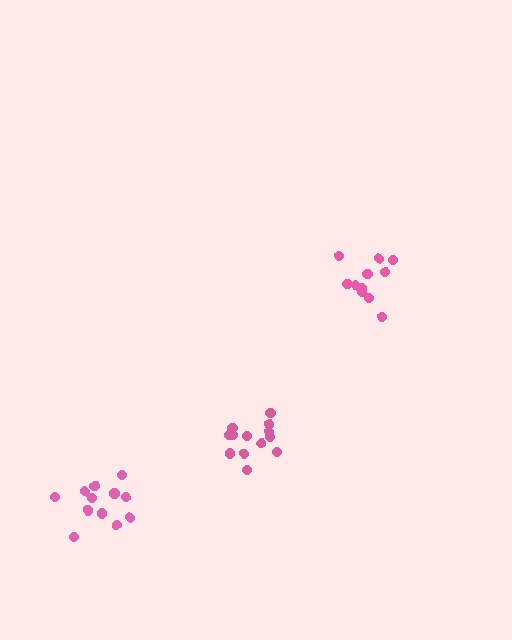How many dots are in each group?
Group 1: 13 dots, Group 2: 12 dots, Group 3: 11 dots (36 total).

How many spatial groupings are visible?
There are 3 spatial groupings.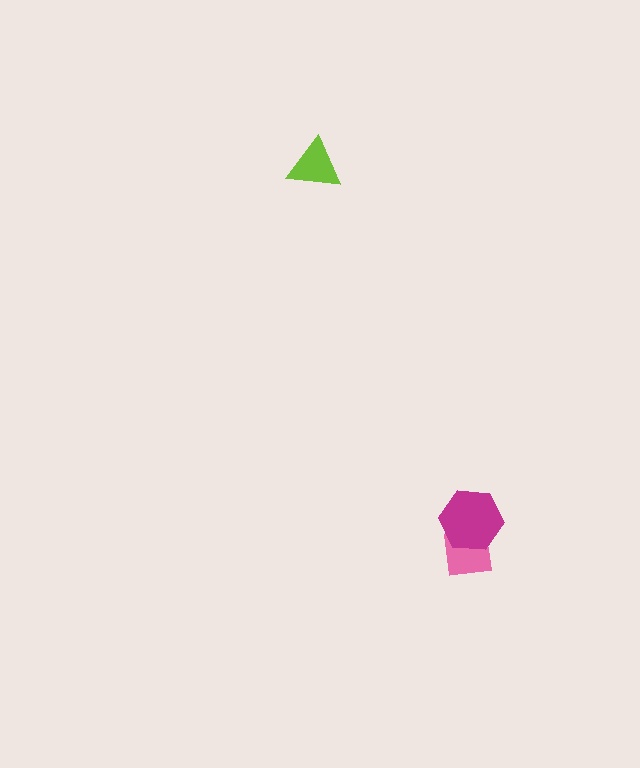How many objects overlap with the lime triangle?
0 objects overlap with the lime triangle.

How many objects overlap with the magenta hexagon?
1 object overlaps with the magenta hexagon.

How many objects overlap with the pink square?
1 object overlaps with the pink square.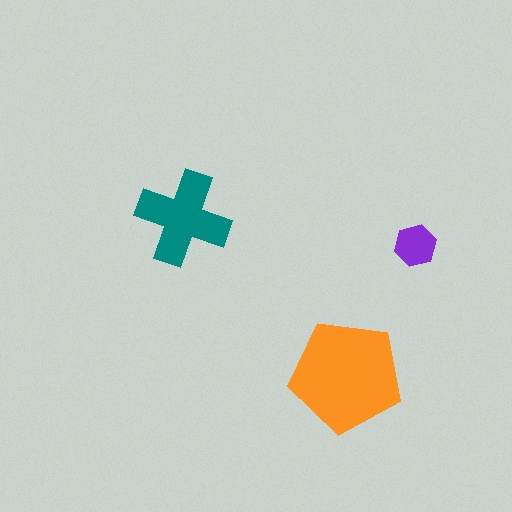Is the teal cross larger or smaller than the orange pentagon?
Smaller.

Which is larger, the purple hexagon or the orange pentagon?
The orange pentagon.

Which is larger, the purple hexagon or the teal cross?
The teal cross.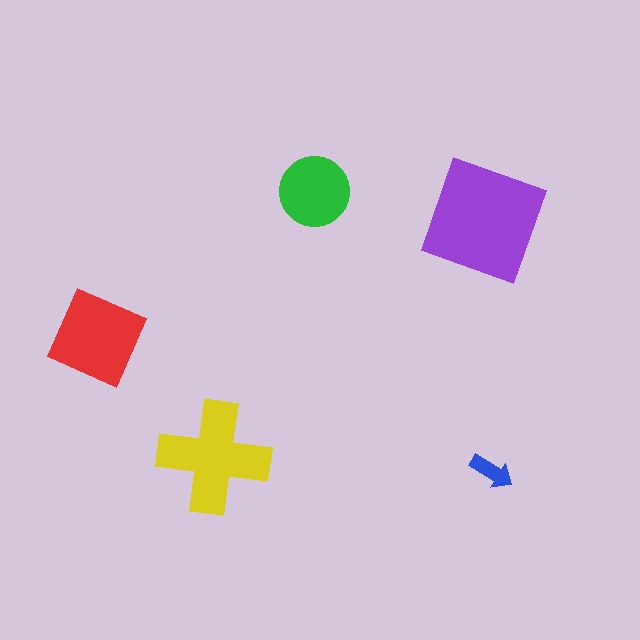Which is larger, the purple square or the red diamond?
The purple square.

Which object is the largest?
The purple square.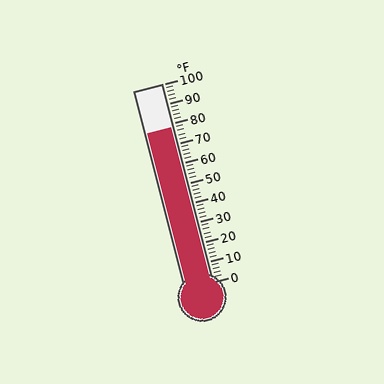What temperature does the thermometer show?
The thermometer shows approximately 78°F.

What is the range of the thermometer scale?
The thermometer scale ranges from 0°F to 100°F.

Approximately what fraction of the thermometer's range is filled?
The thermometer is filled to approximately 80% of its range.